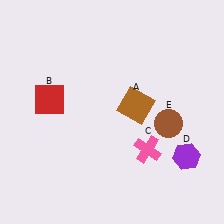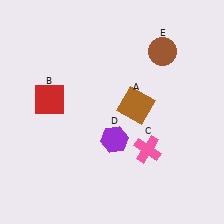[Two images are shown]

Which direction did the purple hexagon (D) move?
The purple hexagon (D) moved left.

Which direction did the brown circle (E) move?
The brown circle (E) moved up.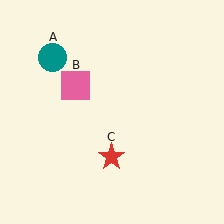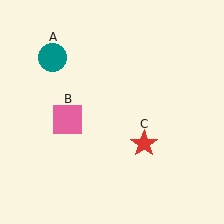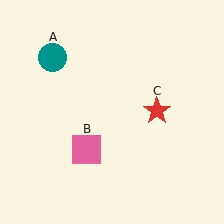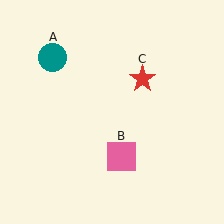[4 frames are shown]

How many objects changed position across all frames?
2 objects changed position: pink square (object B), red star (object C).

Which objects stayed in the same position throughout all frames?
Teal circle (object A) remained stationary.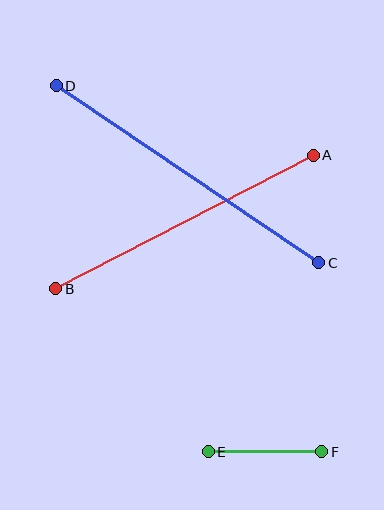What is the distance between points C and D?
The distance is approximately 316 pixels.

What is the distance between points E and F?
The distance is approximately 113 pixels.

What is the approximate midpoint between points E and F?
The midpoint is at approximately (265, 452) pixels.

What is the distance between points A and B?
The distance is approximately 290 pixels.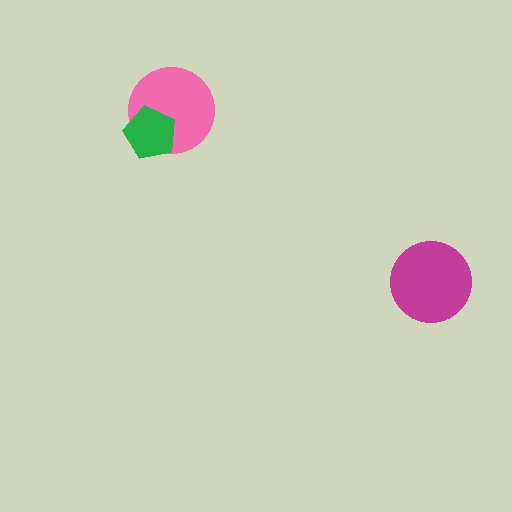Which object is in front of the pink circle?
The green pentagon is in front of the pink circle.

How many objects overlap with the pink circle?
1 object overlaps with the pink circle.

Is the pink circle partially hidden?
Yes, it is partially covered by another shape.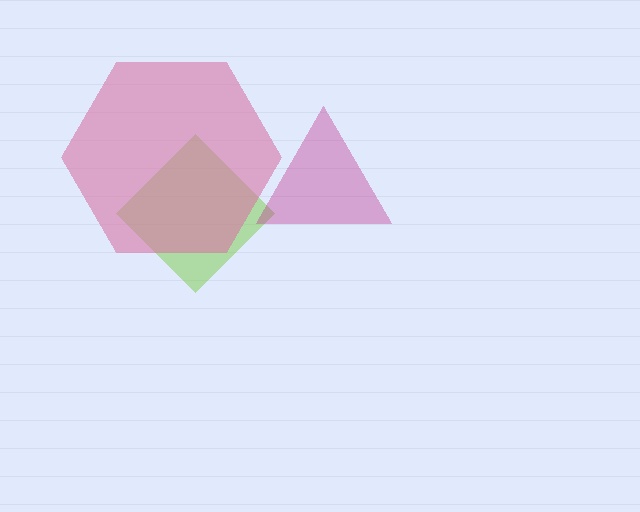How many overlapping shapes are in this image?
There are 3 overlapping shapes in the image.